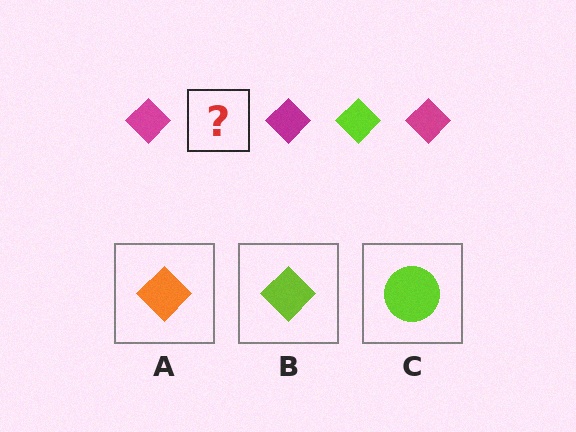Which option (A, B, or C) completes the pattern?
B.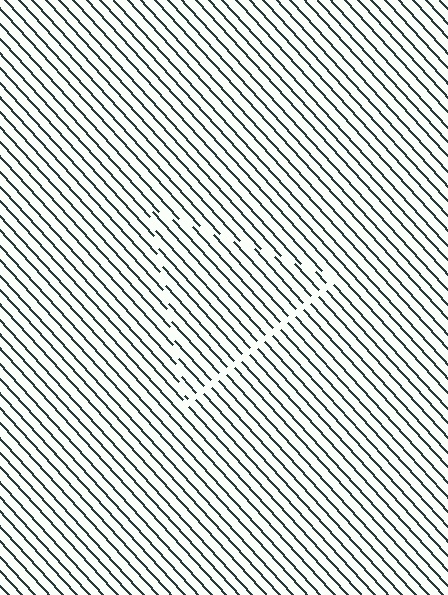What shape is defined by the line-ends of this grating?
An illusory triangle. The interior of the shape contains the same grating, shifted by half a period — the contour is defined by the phase discontinuity where line-ends from the inner and outer gratings abut.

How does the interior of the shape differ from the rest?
The interior of the shape contains the same grating, shifted by half a period — the contour is defined by the phase discontinuity where line-ends from the inner and outer gratings abut.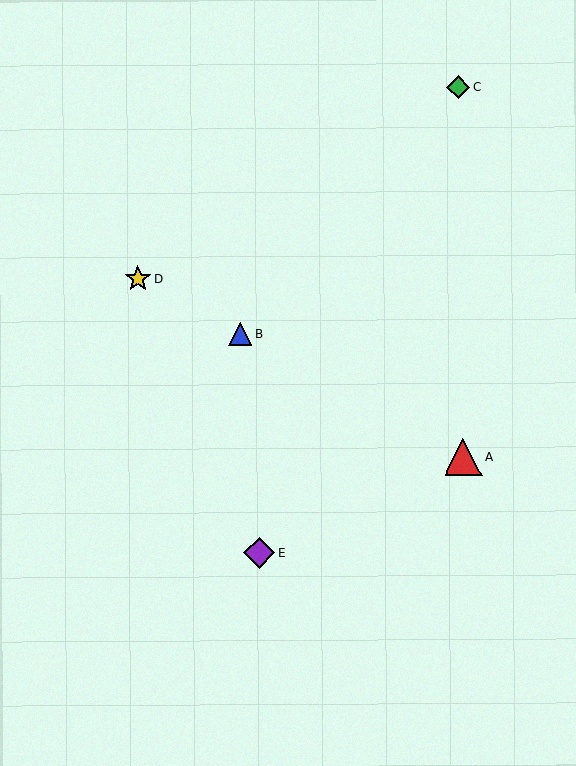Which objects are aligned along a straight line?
Objects A, B, D are aligned along a straight line.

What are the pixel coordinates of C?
Object C is at (459, 87).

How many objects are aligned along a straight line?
3 objects (A, B, D) are aligned along a straight line.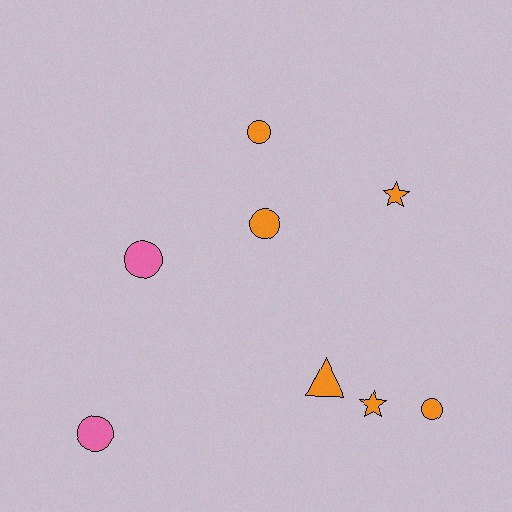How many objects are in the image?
There are 8 objects.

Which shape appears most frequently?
Circle, with 5 objects.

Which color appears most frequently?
Orange, with 6 objects.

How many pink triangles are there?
There are no pink triangles.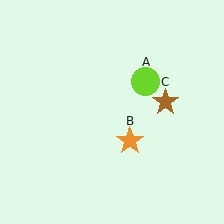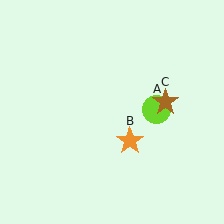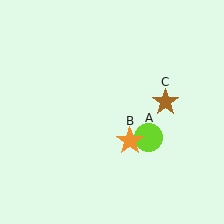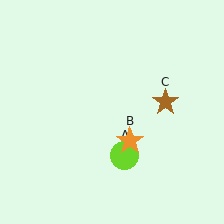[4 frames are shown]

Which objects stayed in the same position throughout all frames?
Orange star (object B) and brown star (object C) remained stationary.